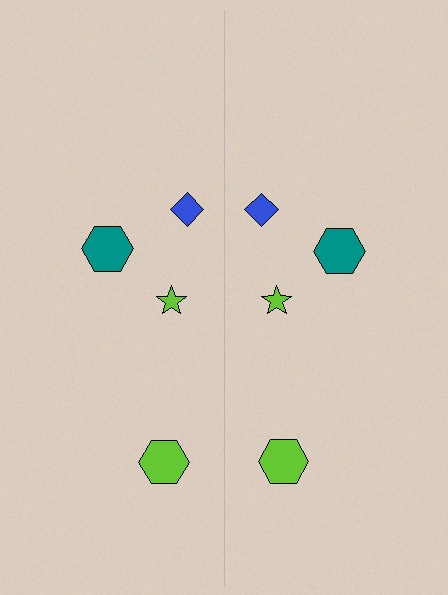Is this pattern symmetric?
Yes, this pattern has bilateral (reflection) symmetry.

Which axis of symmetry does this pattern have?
The pattern has a vertical axis of symmetry running through the center of the image.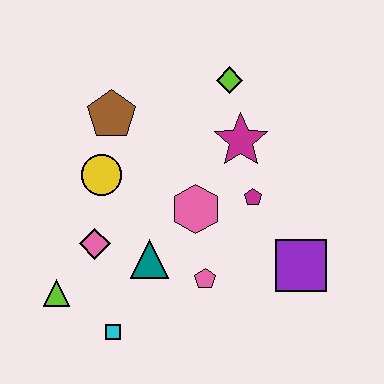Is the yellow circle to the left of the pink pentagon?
Yes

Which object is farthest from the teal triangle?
The lime diamond is farthest from the teal triangle.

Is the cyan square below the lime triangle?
Yes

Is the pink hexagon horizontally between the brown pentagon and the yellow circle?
No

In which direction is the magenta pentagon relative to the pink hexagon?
The magenta pentagon is to the right of the pink hexagon.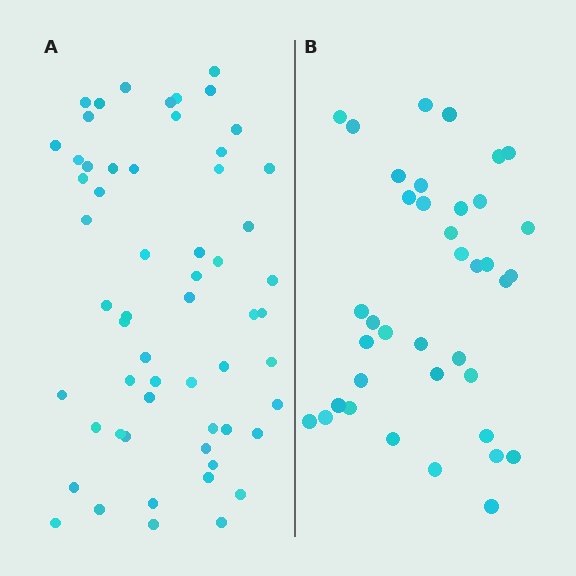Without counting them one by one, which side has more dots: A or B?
Region A (the left region) has more dots.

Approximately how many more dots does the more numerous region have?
Region A has approximately 20 more dots than region B.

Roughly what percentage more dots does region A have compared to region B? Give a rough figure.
About 55% more.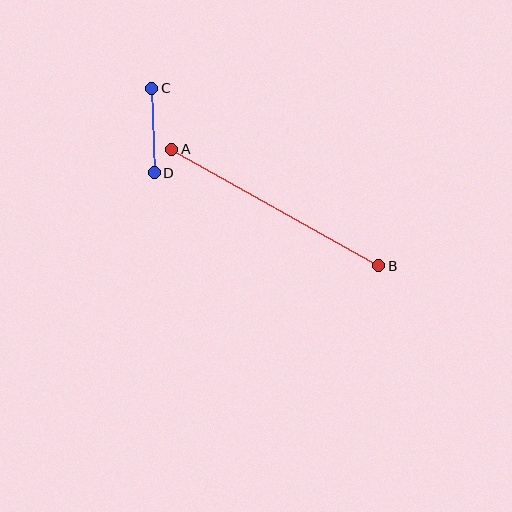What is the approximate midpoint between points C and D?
The midpoint is at approximately (153, 130) pixels.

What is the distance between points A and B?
The distance is approximately 237 pixels.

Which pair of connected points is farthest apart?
Points A and B are farthest apart.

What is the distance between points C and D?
The distance is approximately 85 pixels.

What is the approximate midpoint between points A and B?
The midpoint is at approximately (275, 208) pixels.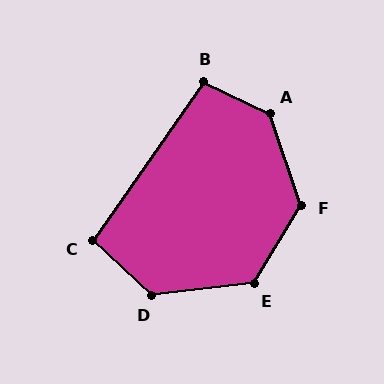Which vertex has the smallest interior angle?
C, at approximately 98 degrees.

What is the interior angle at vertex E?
Approximately 128 degrees (obtuse).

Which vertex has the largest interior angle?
A, at approximately 134 degrees.